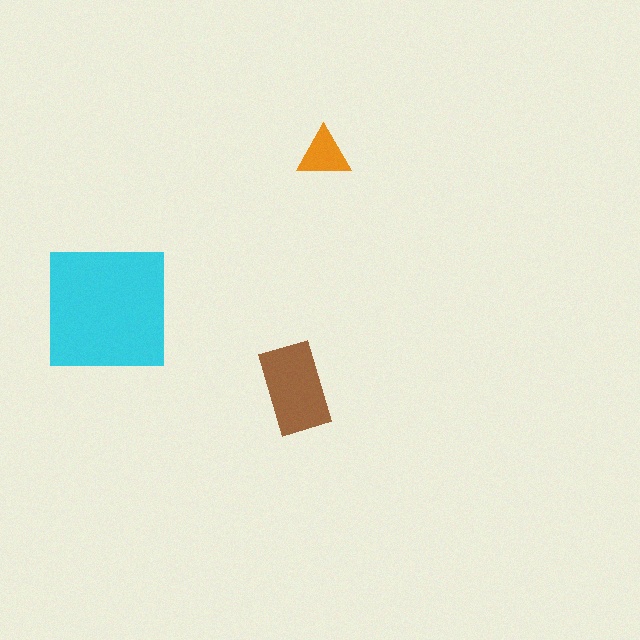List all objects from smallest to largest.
The orange triangle, the brown rectangle, the cyan square.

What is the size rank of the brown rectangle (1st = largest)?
2nd.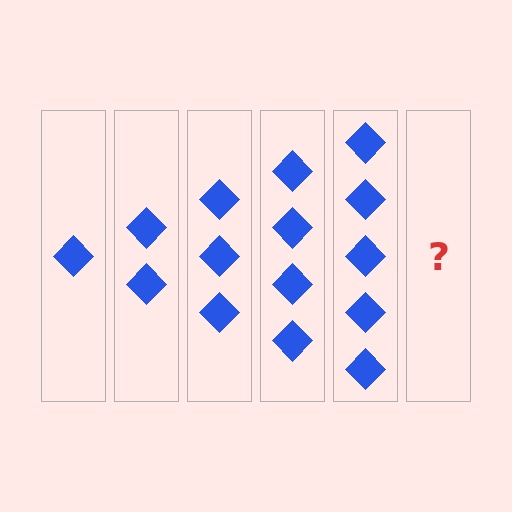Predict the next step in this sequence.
The next step is 6 diamonds.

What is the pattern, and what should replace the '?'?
The pattern is that each step adds one more diamond. The '?' should be 6 diamonds.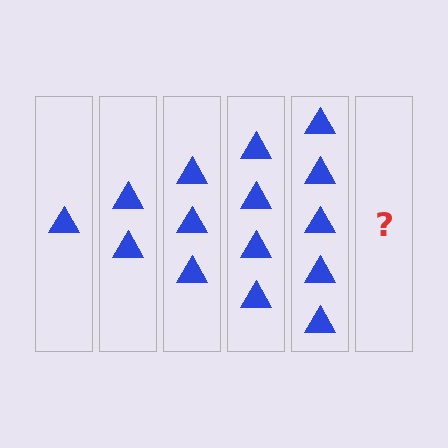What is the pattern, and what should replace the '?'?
The pattern is that each step adds one more triangle. The '?' should be 6 triangles.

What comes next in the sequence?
The next element should be 6 triangles.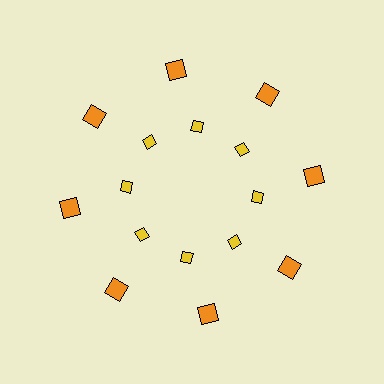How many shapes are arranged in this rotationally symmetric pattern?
There are 16 shapes, arranged in 8 groups of 2.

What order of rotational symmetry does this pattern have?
This pattern has 8-fold rotational symmetry.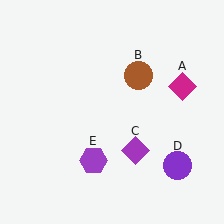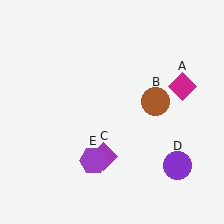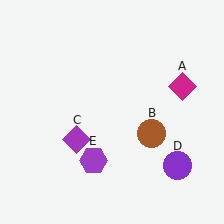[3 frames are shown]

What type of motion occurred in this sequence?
The brown circle (object B), purple diamond (object C) rotated clockwise around the center of the scene.